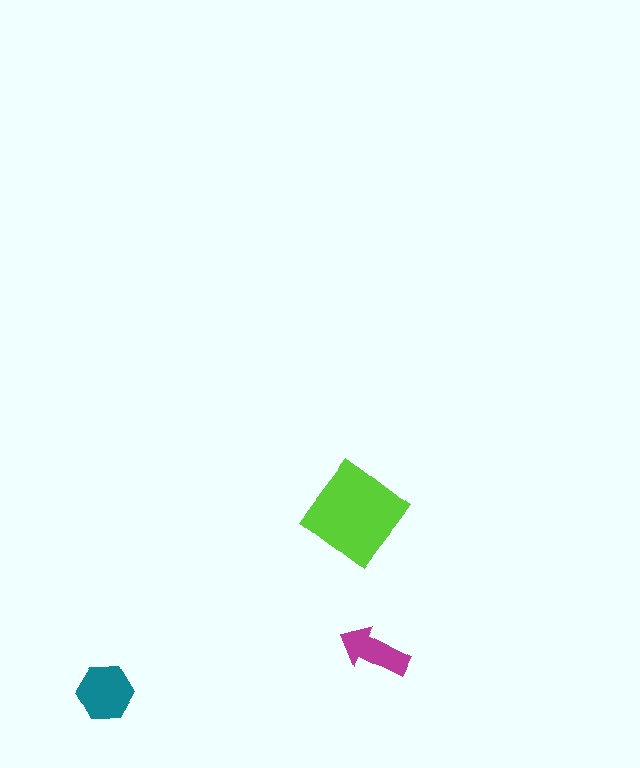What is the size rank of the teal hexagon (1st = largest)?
2nd.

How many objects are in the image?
There are 3 objects in the image.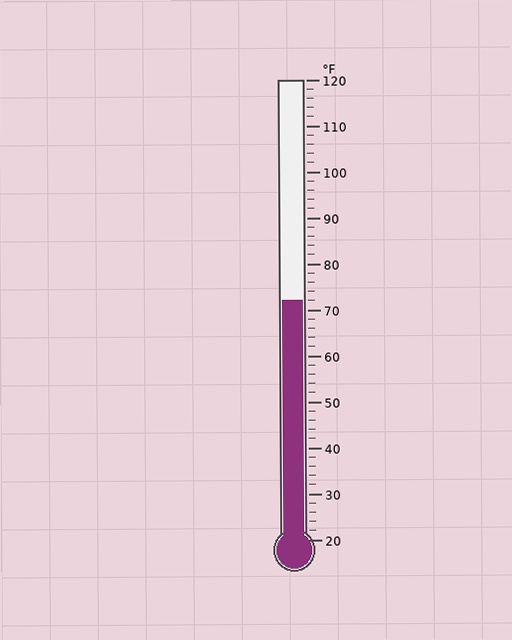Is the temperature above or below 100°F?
The temperature is below 100°F.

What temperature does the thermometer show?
The thermometer shows approximately 72°F.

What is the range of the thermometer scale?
The thermometer scale ranges from 20°F to 120°F.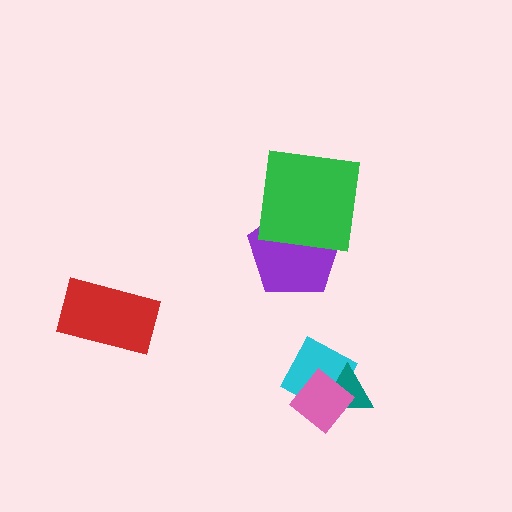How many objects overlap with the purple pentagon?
1 object overlaps with the purple pentagon.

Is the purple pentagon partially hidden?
Yes, it is partially covered by another shape.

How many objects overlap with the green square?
1 object overlaps with the green square.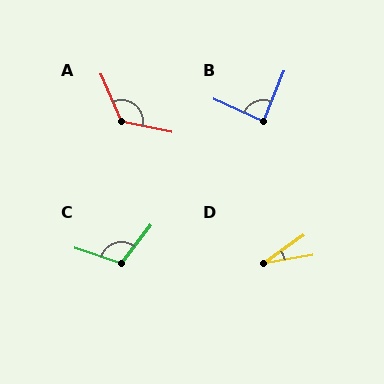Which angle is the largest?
A, at approximately 126 degrees.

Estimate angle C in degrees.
Approximately 109 degrees.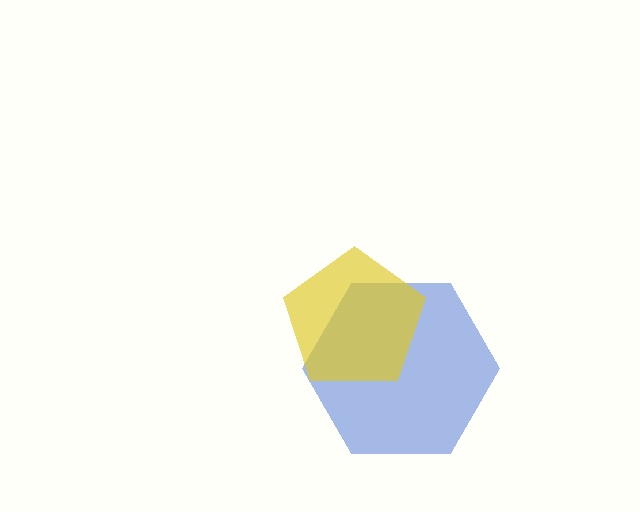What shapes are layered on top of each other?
The layered shapes are: a blue hexagon, a yellow pentagon.